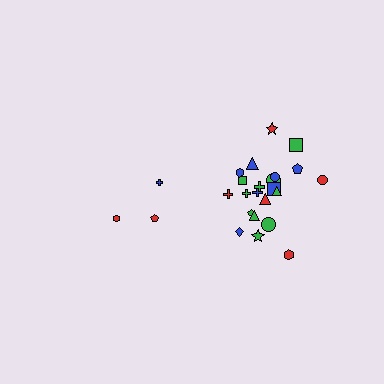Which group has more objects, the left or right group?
The right group.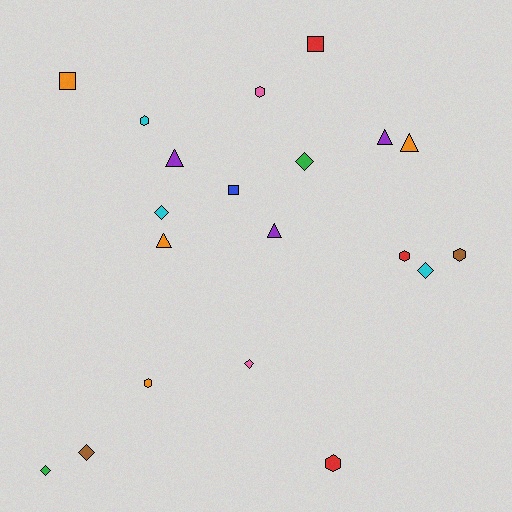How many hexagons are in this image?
There are 6 hexagons.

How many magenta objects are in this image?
There are no magenta objects.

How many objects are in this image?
There are 20 objects.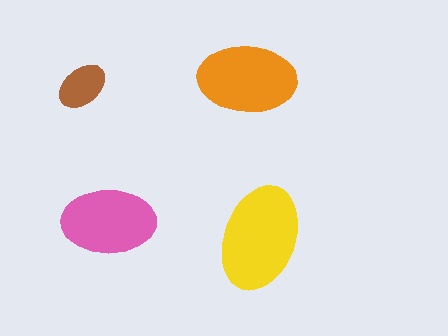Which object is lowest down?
The yellow ellipse is bottommost.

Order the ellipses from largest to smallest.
the yellow one, the orange one, the pink one, the brown one.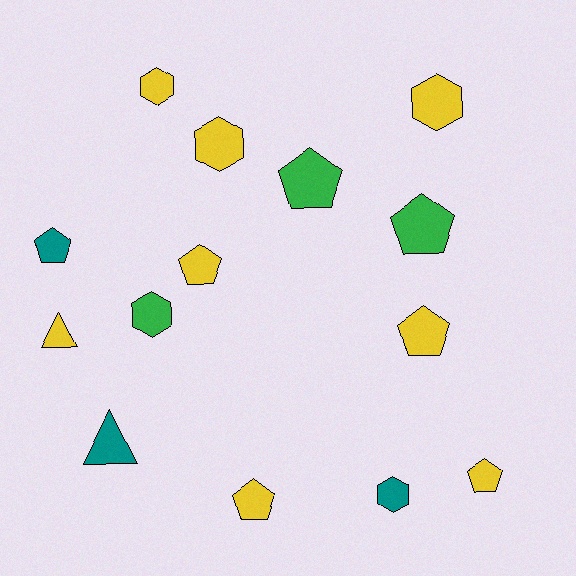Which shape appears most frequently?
Pentagon, with 7 objects.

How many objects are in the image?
There are 14 objects.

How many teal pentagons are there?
There is 1 teal pentagon.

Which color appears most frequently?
Yellow, with 8 objects.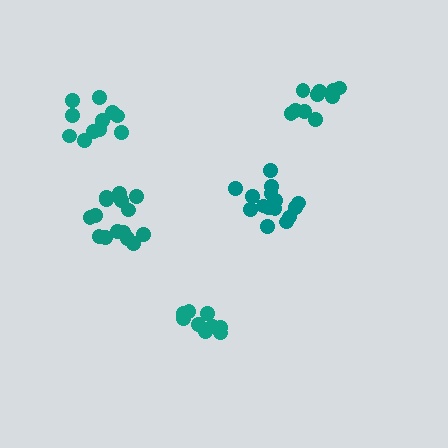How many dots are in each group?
Group 1: 11 dots, Group 2: 10 dots, Group 3: 15 dots, Group 4: 15 dots, Group 5: 9 dots (60 total).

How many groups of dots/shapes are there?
There are 5 groups.